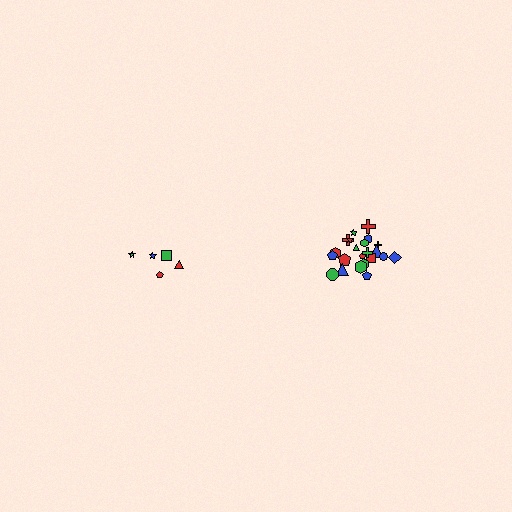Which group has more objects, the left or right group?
The right group.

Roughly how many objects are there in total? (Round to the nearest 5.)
Roughly 25 objects in total.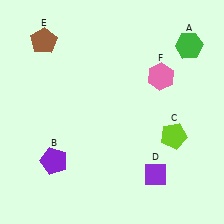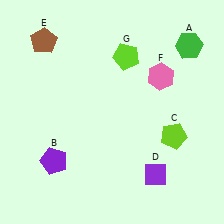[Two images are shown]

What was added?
A lime pentagon (G) was added in Image 2.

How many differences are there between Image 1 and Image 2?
There is 1 difference between the two images.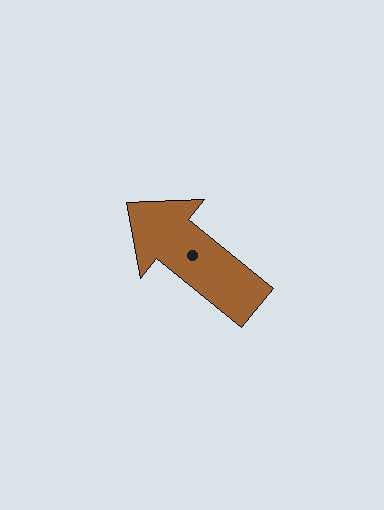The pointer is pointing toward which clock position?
Roughly 10 o'clock.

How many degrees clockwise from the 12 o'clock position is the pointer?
Approximately 309 degrees.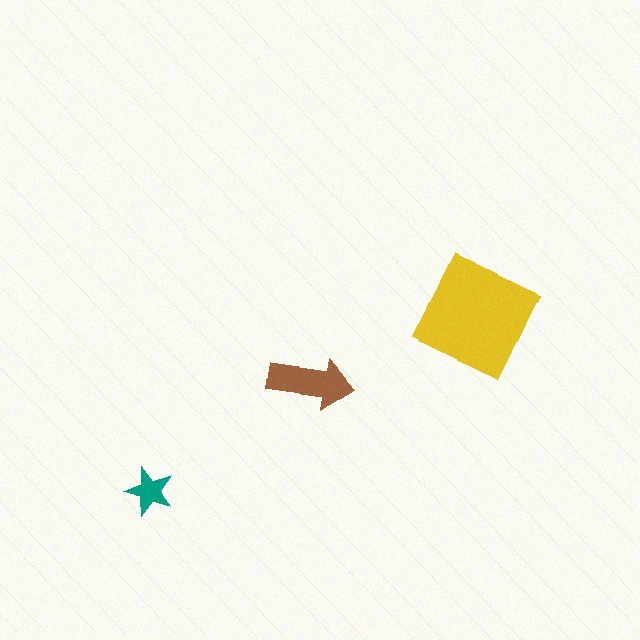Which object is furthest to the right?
The yellow square is rightmost.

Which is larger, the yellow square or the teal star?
The yellow square.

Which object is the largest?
The yellow square.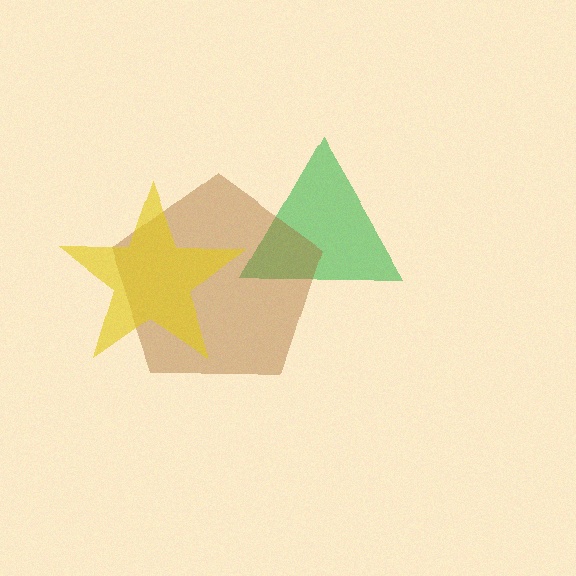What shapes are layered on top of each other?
The layered shapes are: a green triangle, a brown pentagon, a yellow star.